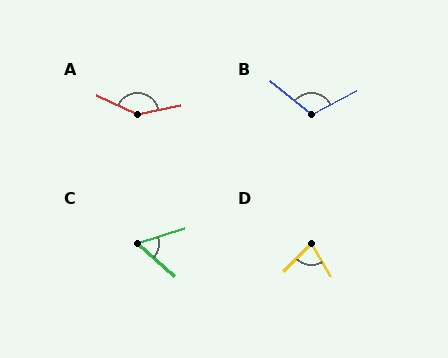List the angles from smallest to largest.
C (60°), D (75°), B (113°), A (143°).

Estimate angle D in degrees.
Approximately 75 degrees.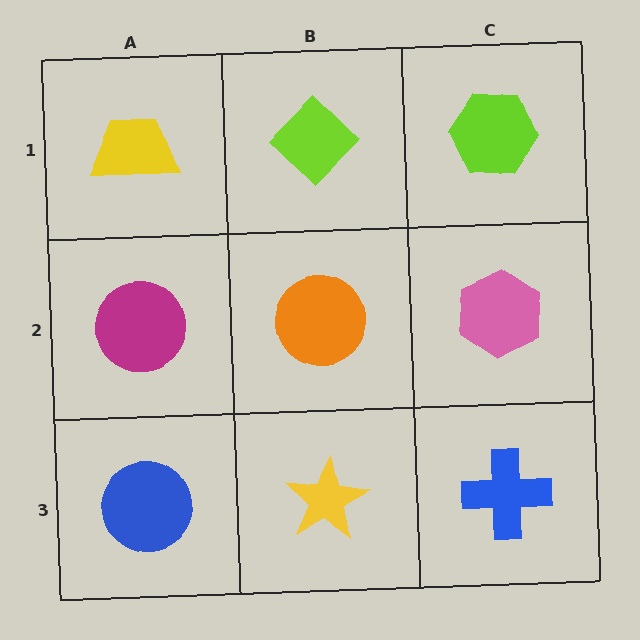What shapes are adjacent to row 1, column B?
An orange circle (row 2, column B), a yellow trapezoid (row 1, column A), a lime hexagon (row 1, column C).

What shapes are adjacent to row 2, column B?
A lime diamond (row 1, column B), a yellow star (row 3, column B), a magenta circle (row 2, column A), a pink hexagon (row 2, column C).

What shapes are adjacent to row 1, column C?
A pink hexagon (row 2, column C), a lime diamond (row 1, column B).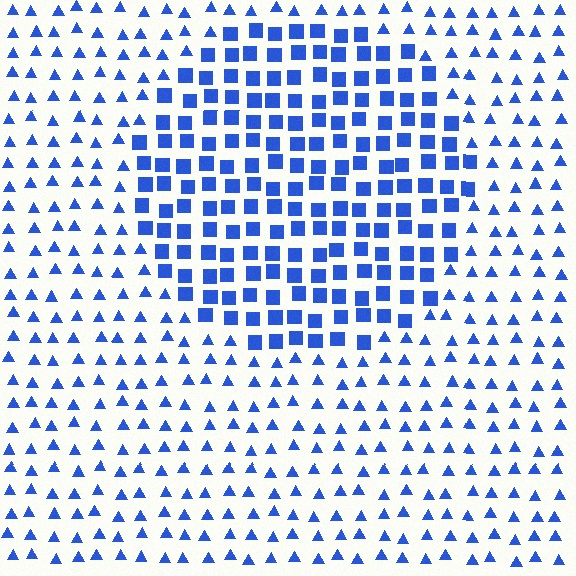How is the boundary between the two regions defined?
The boundary is defined by a change in element shape: squares inside vs. triangles outside. All elements share the same color and spacing.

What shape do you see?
I see a circle.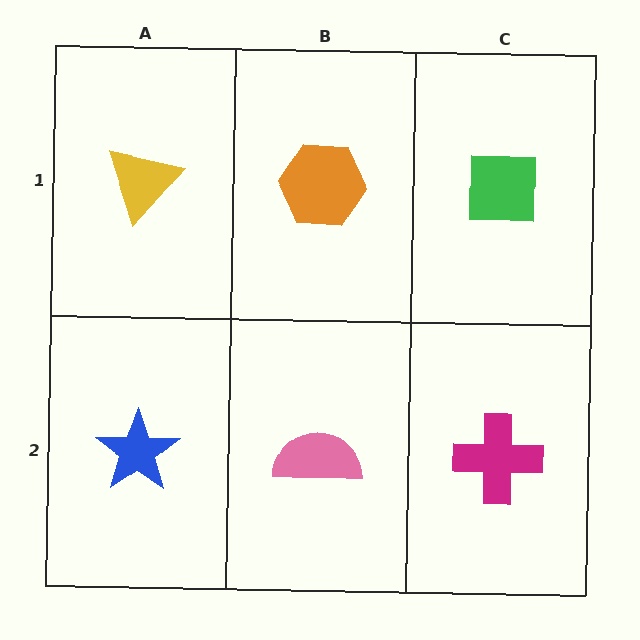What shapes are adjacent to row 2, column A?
A yellow triangle (row 1, column A), a pink semicircle (row 2, column B).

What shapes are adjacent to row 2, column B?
An orange hexagon (row 1, column B), a blue star (row 2, column A), a magenta cross (row 2, column C).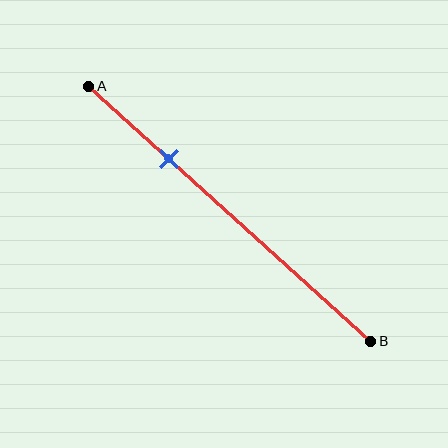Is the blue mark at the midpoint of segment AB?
No, the mark is at about 30% from A, not at the 50% midpoint.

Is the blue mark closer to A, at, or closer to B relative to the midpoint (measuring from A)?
The blue mark is closer to point A than the midpoint of segment AB.